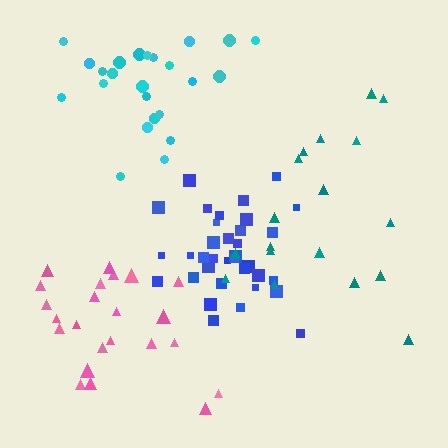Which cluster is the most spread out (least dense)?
Teal.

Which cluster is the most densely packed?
Blue.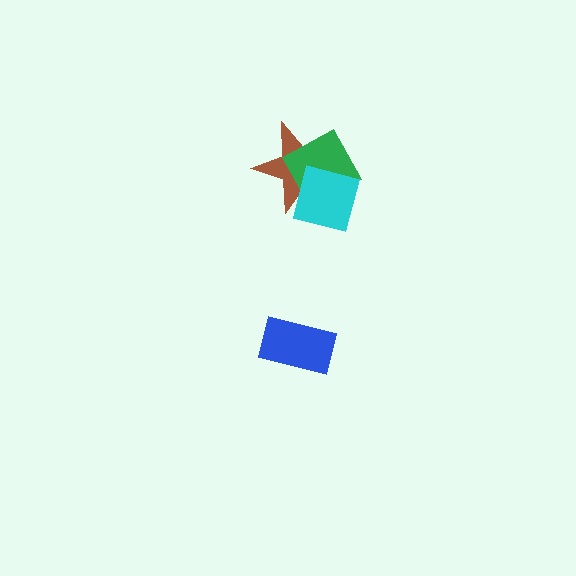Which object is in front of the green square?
The cyan square is in front of the green square.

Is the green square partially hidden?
Yes, it is partially covered by another shape.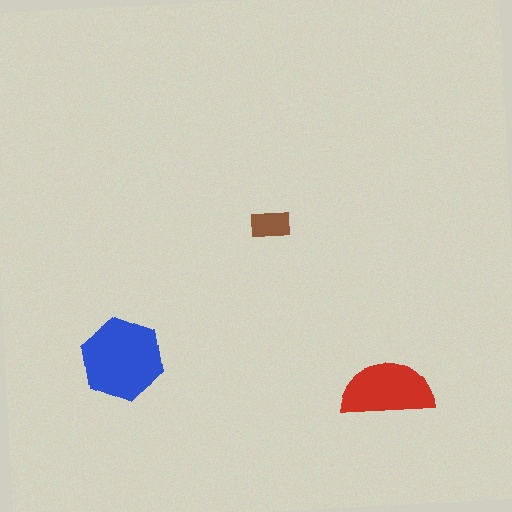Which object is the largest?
The blue hexagon.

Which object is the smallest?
The brown rectangle.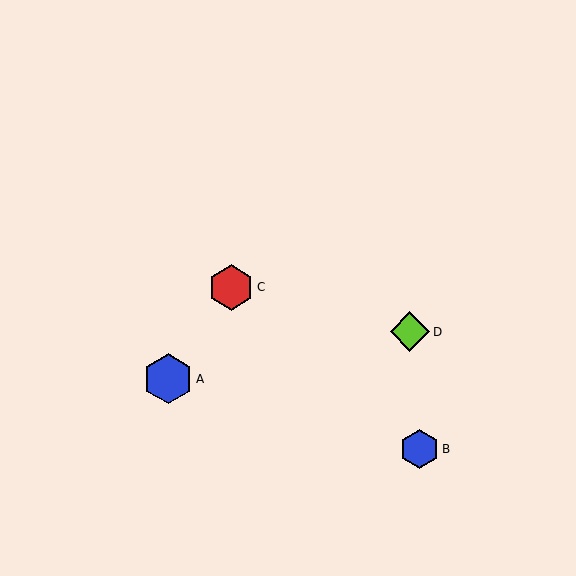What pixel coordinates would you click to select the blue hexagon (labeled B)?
Click at (419, 449) to select the blue hexagon B.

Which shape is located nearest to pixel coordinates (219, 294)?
The red hexagon (labeled C) at (231, 287) is nearest to that location.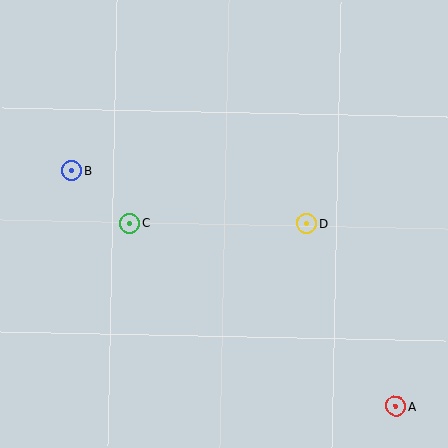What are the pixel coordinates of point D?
Point D is at (307, 223).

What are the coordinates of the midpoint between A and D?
The midpoint between A and D is at (351, 315).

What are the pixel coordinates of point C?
Point C is at (130, 223).